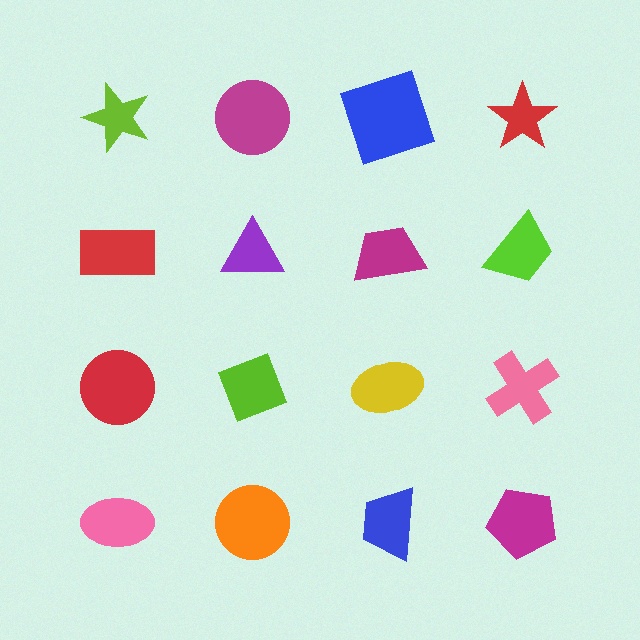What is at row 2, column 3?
A magenta trapezoid.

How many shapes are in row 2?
4 shapes.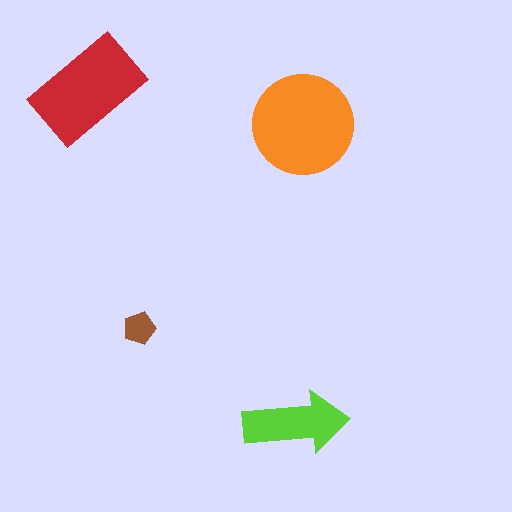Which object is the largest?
The orange circle.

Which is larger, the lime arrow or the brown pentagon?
The lime arrow.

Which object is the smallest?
The brown pentagon.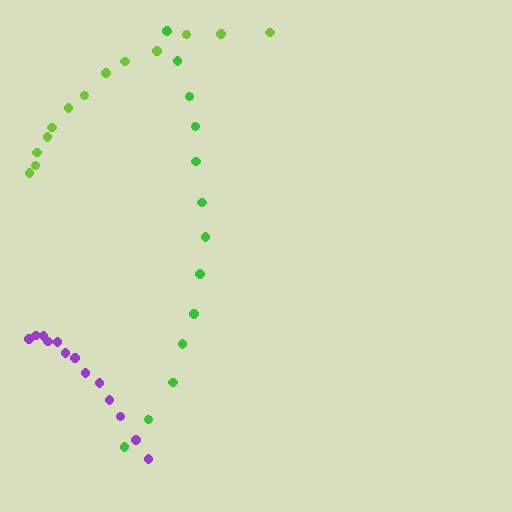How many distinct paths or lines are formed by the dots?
There are 3 distinct paths.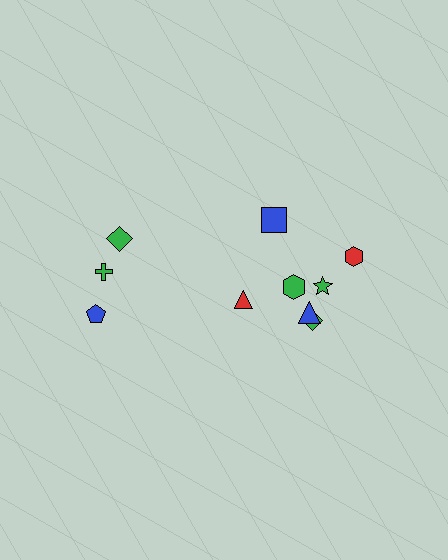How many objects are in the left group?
There are 3 objects.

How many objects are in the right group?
There are 7 objects.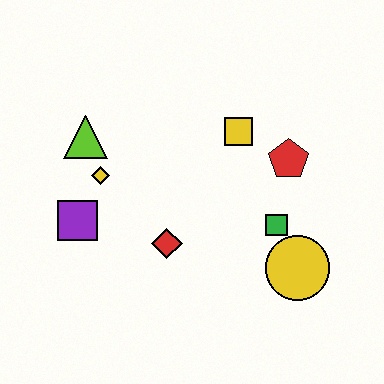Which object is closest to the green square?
The yellow circle is closest to the green square.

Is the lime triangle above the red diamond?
Yes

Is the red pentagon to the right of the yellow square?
Yes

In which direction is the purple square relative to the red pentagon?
The purple square is to the left of the red pentagon.